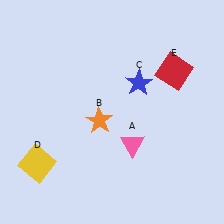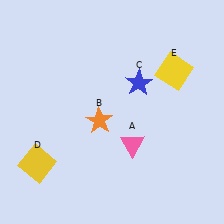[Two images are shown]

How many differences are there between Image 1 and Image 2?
There is 1 difference between the two images.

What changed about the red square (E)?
In Image 1, E is red. In Image 2, it changed to yellow.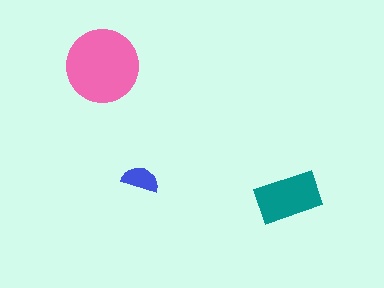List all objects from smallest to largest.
The blue semicircle, the teal rectangle, the pink circle.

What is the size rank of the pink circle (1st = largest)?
1st.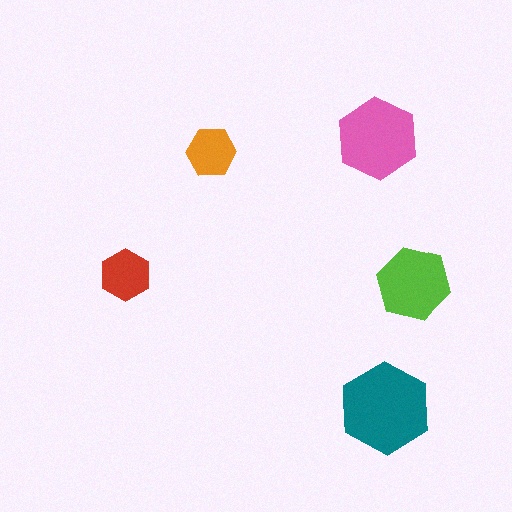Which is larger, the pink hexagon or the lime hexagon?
The pink one.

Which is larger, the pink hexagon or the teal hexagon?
The teal one.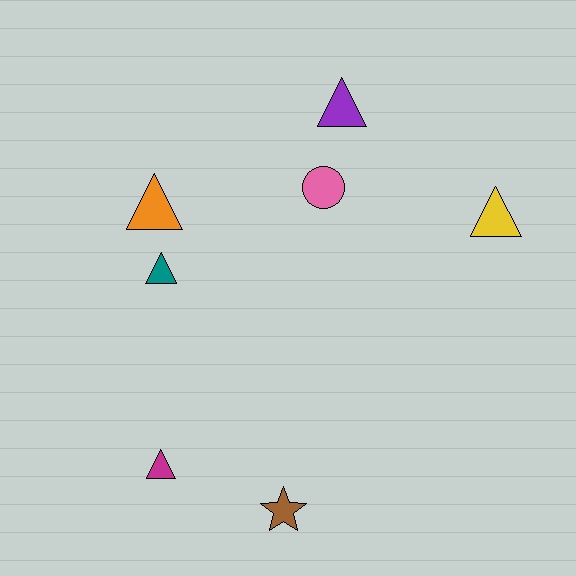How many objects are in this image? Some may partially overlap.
There are 7 objects.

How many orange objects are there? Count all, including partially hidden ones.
There is 1 orange object.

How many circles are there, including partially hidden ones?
There is 1 circle.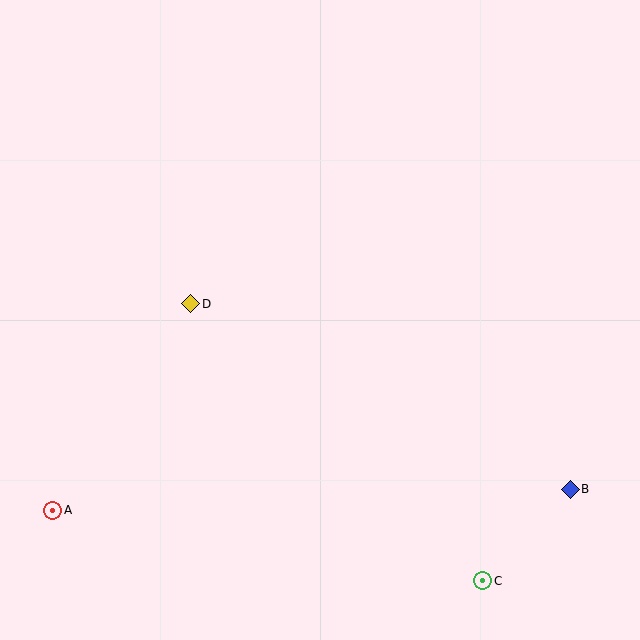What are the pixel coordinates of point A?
Point A is at (53, 510).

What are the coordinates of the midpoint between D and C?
The midpoint between D and C is at (337, 442).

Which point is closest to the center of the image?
Point D at (191, 304) is closest to the center.